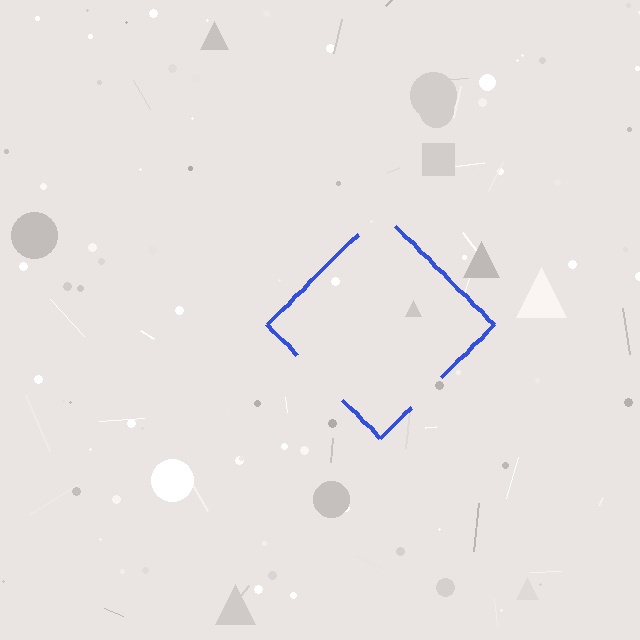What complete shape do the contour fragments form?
The contour fragments form a diamond.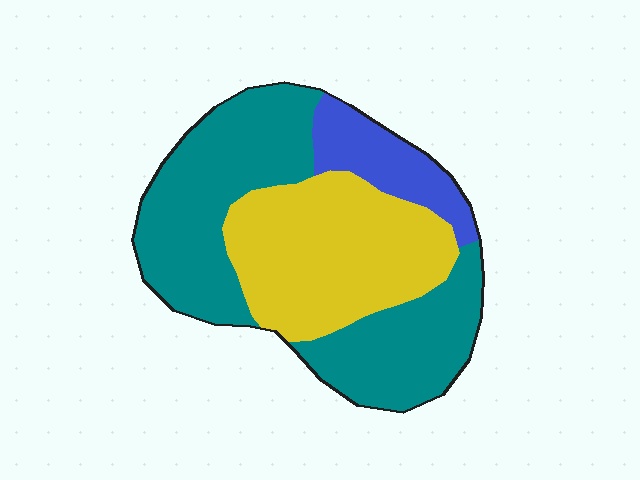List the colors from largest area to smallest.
From largest to smallest: teal, yellow, blue.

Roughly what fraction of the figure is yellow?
Yellow covers around 35% of the figure.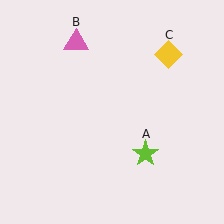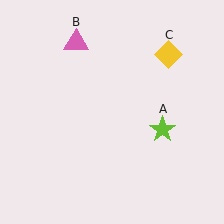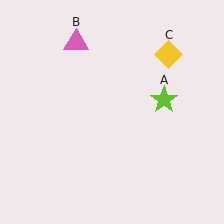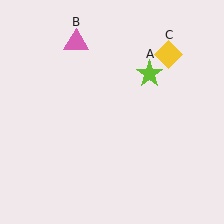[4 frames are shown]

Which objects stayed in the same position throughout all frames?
Pink triangle (object B) and yellow diamond (object C) remained stationary.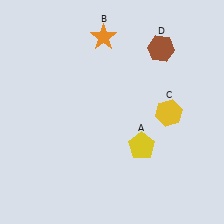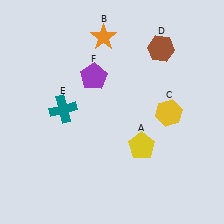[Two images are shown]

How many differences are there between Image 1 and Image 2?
There are 2 differences between the two images.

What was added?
A teal cross (E), a purple pentagon (F) were added in Image 2.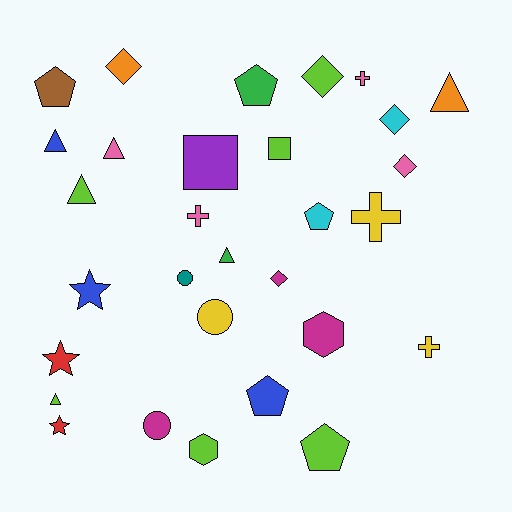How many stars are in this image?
There are 3 stars.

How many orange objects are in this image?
There are 2 orange objects.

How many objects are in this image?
There are 30 objects.